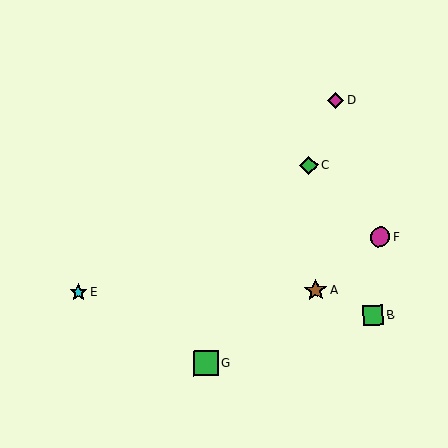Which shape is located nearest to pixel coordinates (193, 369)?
The green square (labeled G) at (206, 363) is nearest to that location.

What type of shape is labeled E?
Shape E is a cyan star.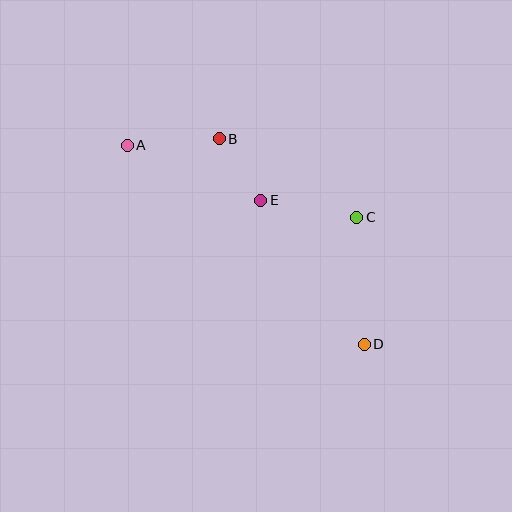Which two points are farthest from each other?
Points A and D are farthest from each other.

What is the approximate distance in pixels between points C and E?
The distance between C and E is approximately 97 pixels.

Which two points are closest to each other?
Points B and E are closest to each other.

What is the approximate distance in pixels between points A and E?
The distance between A and E is approximately 145 pixels.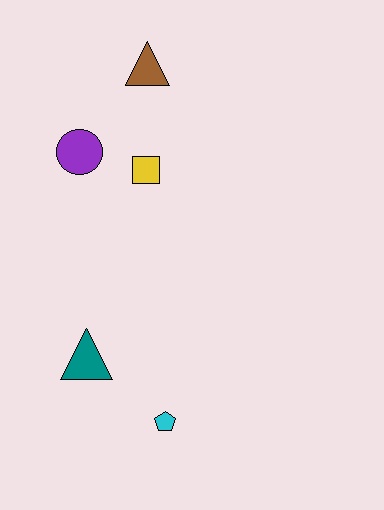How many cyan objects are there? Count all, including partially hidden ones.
There is 1 cyan object.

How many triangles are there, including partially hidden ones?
There are 2 triangles.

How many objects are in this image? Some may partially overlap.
There are 5 objects.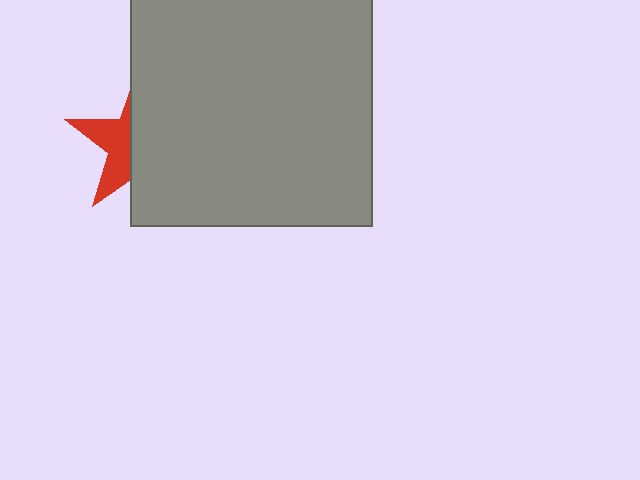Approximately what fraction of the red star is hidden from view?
Roughly 62% of the red star is hidden behind the gray square.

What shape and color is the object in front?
The object in front is a gray square.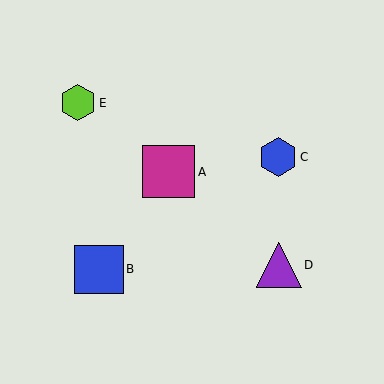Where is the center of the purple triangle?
The center of the purple triangle is at (279, 265).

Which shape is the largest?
The magenta square (labeled A) is the largest.